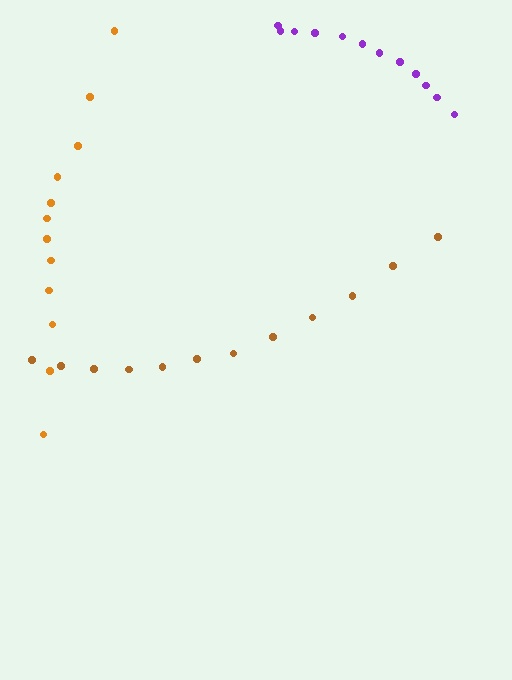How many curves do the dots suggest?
There are 3 distinct paths.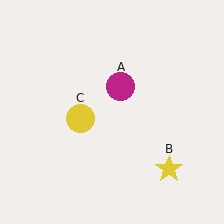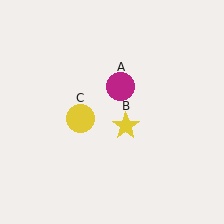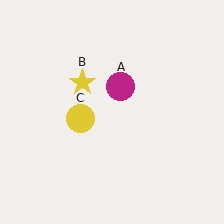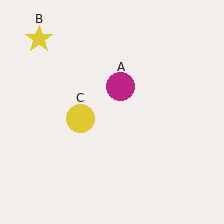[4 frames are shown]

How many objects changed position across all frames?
1 object changed position: yellow star (object B).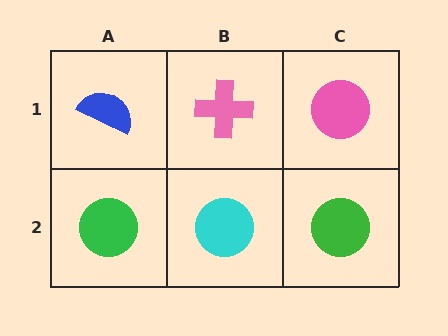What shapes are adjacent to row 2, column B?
A pink cross (row 1, column B), a green circle (row 2, column A), a green circle (row 2, column C).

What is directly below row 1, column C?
A green circle.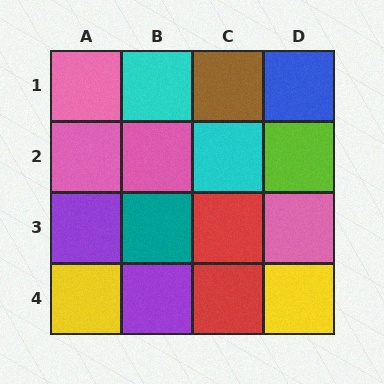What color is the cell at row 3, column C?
Red.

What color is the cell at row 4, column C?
Red.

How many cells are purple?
2 cells are purple.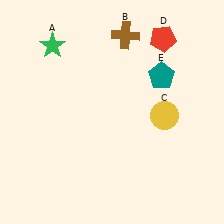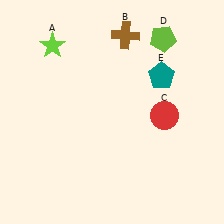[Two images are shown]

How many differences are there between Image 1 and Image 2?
There are 3 differences between the two images.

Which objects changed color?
A changed from green to lime. C changed from yellow to red. D changed from red to lime.